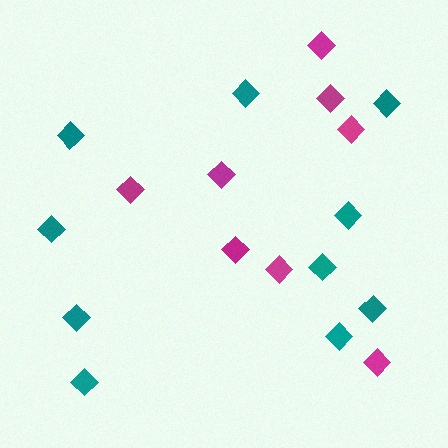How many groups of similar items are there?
There are 2 groups: one group of teal diamonds (10) and one group of magenta diamonds (8).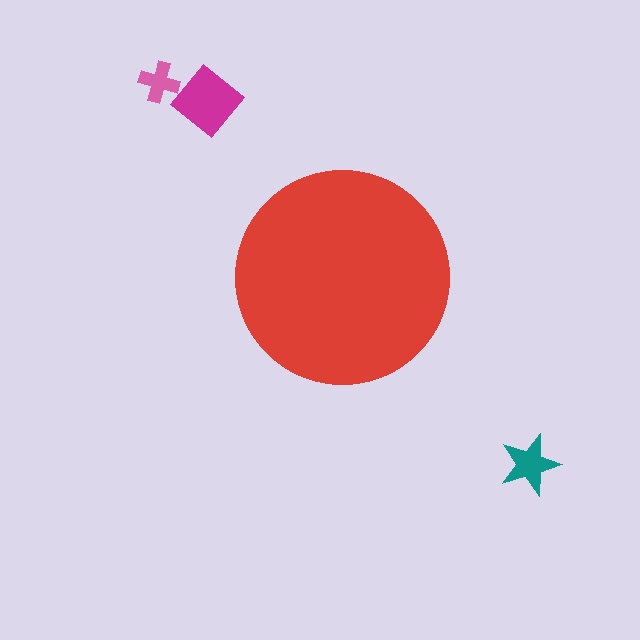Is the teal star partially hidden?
No, the teal star is fully visible.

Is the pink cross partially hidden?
No, the pink cross is fully visible.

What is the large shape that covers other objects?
A red circle.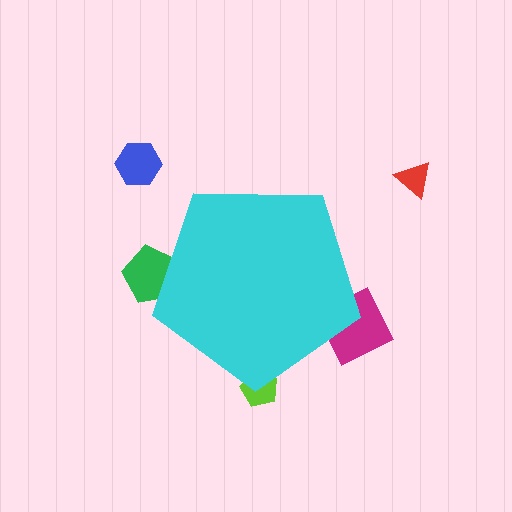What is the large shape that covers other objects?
A cyan pentagon.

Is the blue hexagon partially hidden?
No, the blue hexagon is fully visible.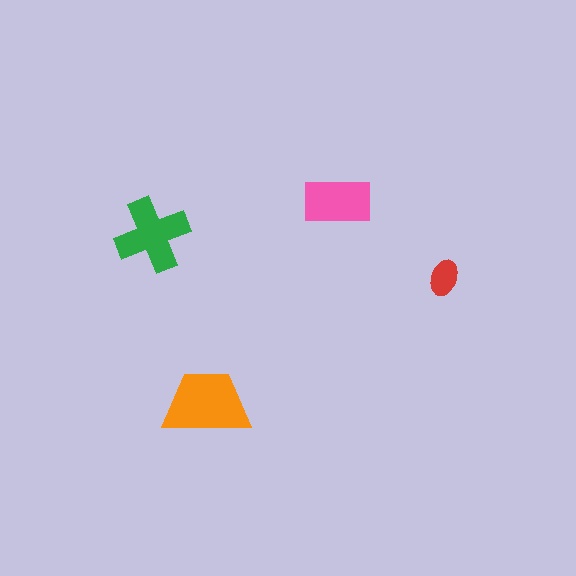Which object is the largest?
The orange trapezoid.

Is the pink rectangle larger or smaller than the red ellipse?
Larger.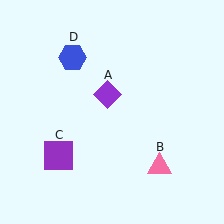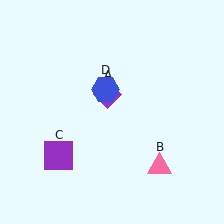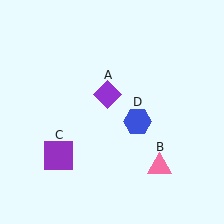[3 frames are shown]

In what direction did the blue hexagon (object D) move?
The blue hexagon (object D) moved down and to the right.